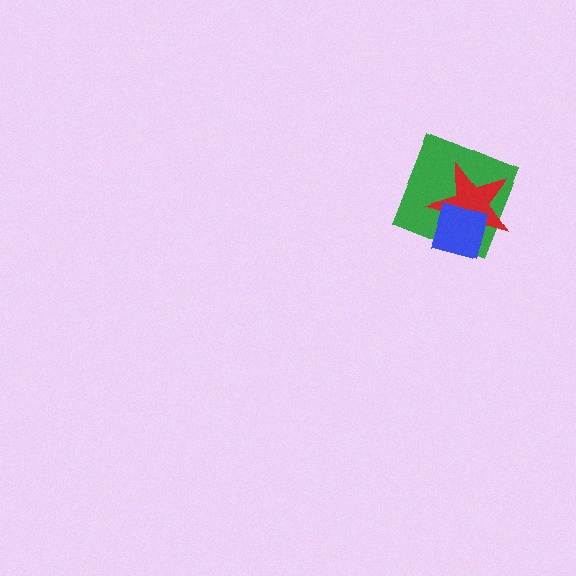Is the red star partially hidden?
Yes, it is partially covered by another shape.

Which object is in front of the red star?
The blue diamond is in front of the red star.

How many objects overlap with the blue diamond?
2 objects overlap with the blue diamond.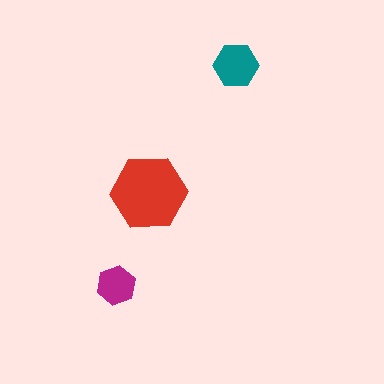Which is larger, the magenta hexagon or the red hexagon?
The red one.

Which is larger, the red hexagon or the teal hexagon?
The red one.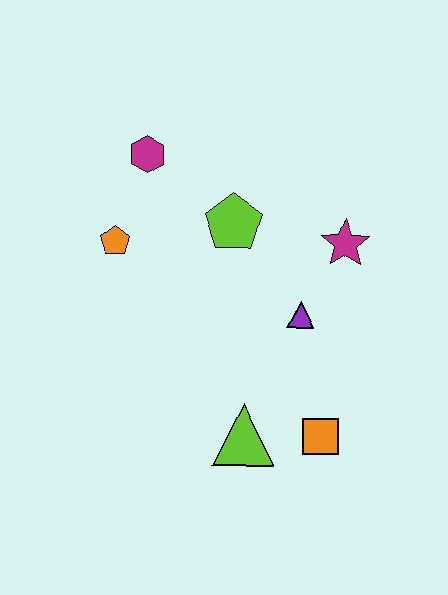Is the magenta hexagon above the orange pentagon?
Yes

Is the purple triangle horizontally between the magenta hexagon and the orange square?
Yes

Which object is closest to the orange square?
The lime triangle is closest to the orange square.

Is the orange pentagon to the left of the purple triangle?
Yes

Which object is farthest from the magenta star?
The orange pentagon is farthest from the magenta star.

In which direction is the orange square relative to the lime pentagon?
The orange square is below the lime pentagon.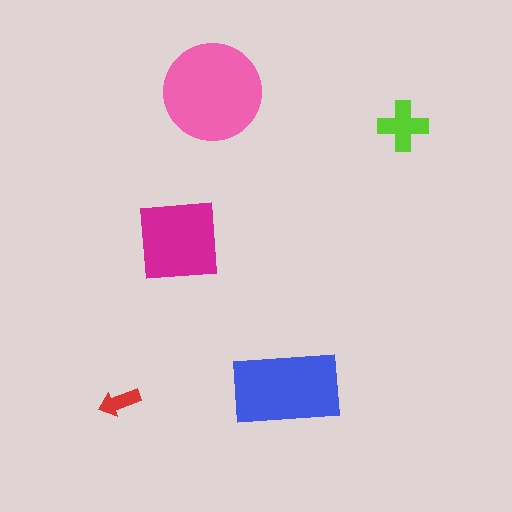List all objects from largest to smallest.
The pink circle, the blue rectangle, the magenta square, the lime cross, the red arrow.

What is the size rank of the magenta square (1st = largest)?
3rd.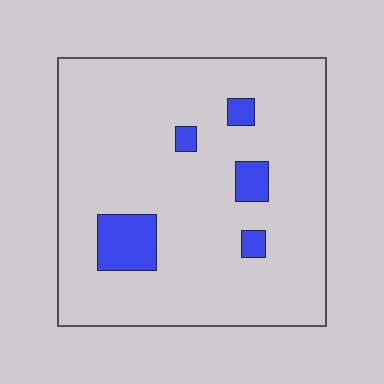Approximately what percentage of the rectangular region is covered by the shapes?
Approximately 10%.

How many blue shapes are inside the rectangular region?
5.